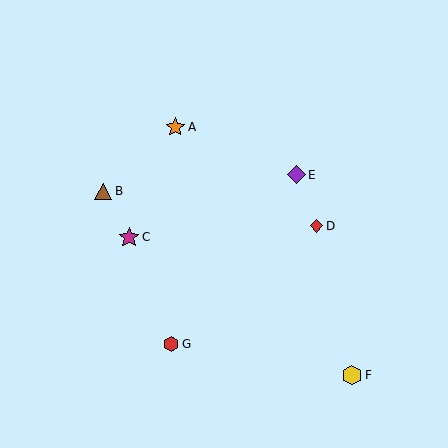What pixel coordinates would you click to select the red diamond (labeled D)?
Click at (317, 226) to select the red diamond D.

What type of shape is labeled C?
Shape C is a magenta star.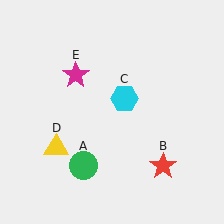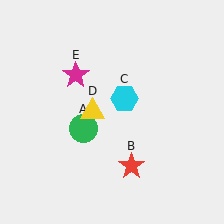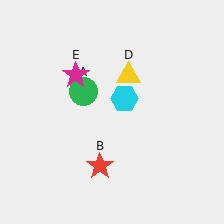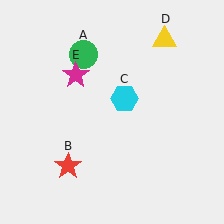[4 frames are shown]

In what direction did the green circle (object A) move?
The green circle (object A) moved up.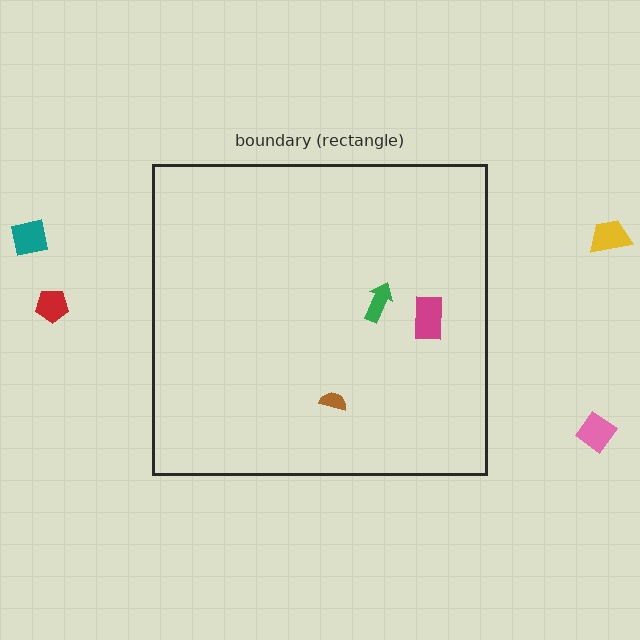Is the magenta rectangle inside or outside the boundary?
Inside.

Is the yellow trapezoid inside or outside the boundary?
Outside.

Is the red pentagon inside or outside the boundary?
Outside.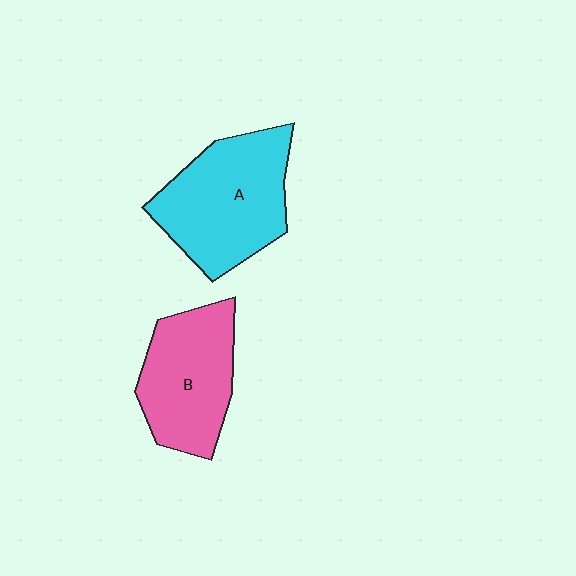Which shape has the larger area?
Shape A (cyan).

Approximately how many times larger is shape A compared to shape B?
Approximately 1.2 times.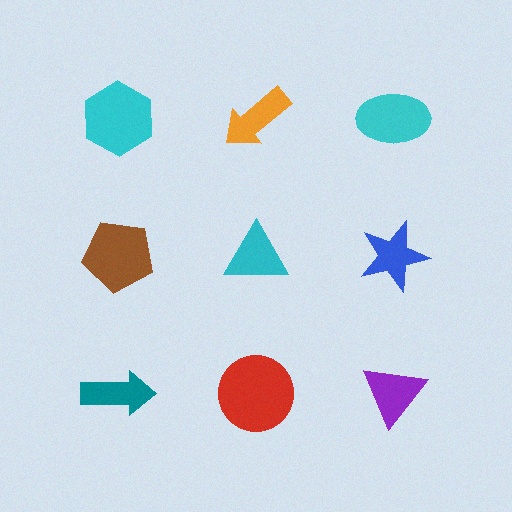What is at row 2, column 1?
A brown pentagon.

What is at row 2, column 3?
A blue star.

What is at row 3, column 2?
A red circle.